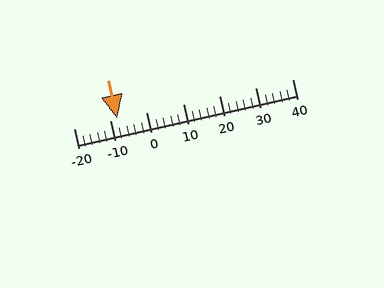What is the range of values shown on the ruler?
The ruler shows values from -20 to 40.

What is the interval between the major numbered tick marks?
The major tick marks are spaced 10 units apart.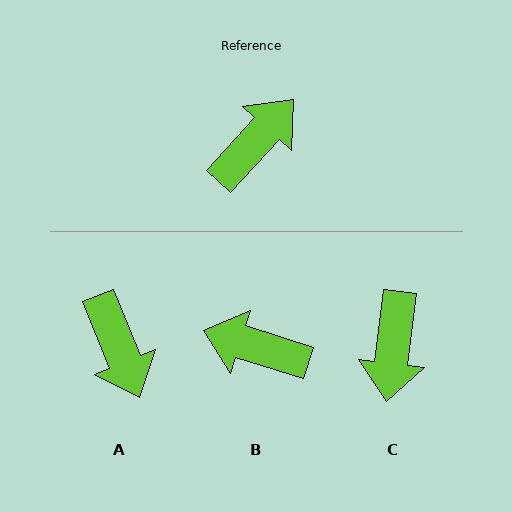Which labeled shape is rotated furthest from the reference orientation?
C, about 144 degrees away.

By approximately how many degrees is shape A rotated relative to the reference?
Approximately 115 degrees clockwise.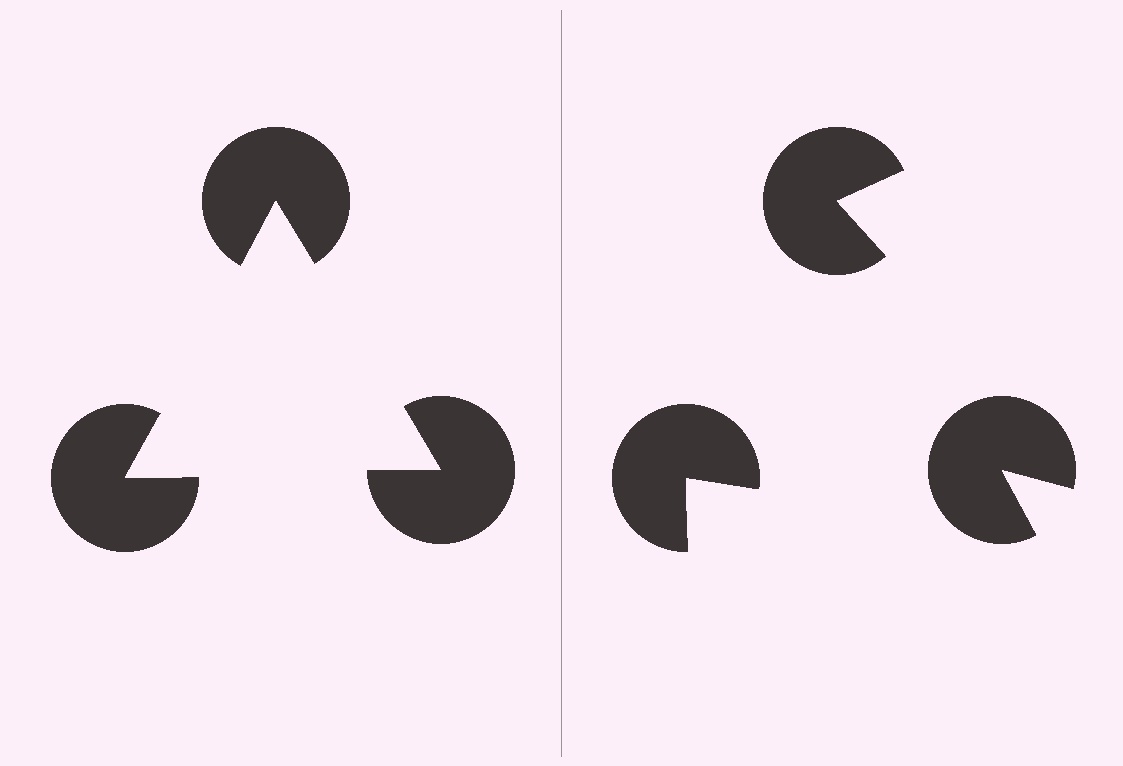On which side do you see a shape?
An illusory triangle appears on the left side. On the right side the wedge cuts are rotated, so no coherent shape forms.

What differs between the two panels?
The pac-man discs are positioned identically on both sides; only the wedge orientations differ. On the left they align to a triangle; on the right they are misaligned.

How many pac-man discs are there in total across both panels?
6 — 3 on each side.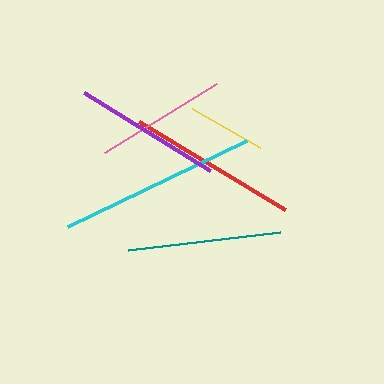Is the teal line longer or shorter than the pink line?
The teal line is longer than the pink line.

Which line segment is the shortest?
The yellow line is the shortest at approximately 79 pixels.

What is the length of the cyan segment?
The cyan segment is approximately 198 pixels long.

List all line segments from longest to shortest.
From longest to shortest: cyan, red, teal, purple, pink, yellow.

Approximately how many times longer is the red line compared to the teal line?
The red line is approximately 1.1 times the length of the teal line.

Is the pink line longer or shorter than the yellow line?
The pink line is longer than the yellow line.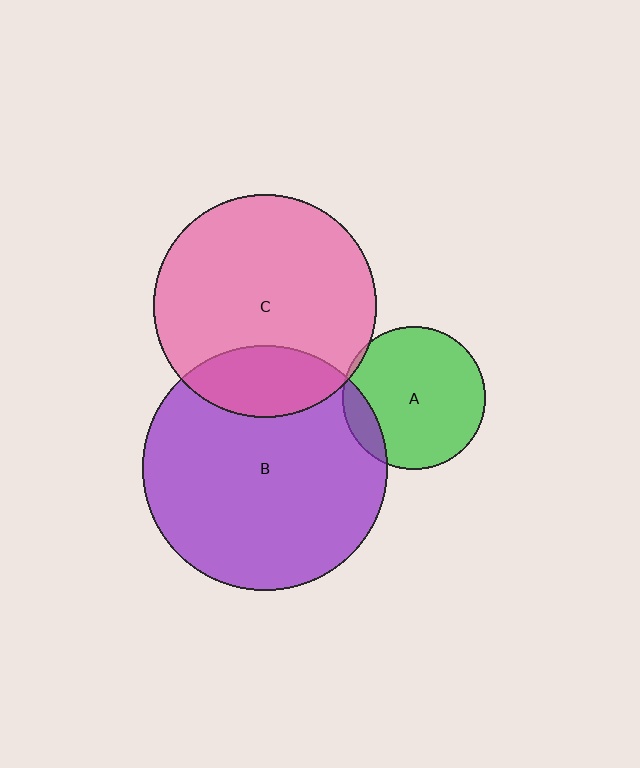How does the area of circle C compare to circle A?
Approximately 2.4 times.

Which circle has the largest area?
Circle B (purple).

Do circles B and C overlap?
Yes.